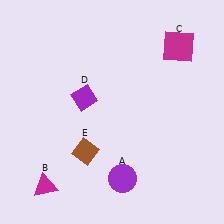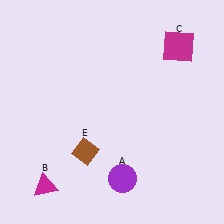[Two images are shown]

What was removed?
The purple diamond (D) was removed in Image 2.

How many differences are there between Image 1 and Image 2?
There is 1 difference between the two images.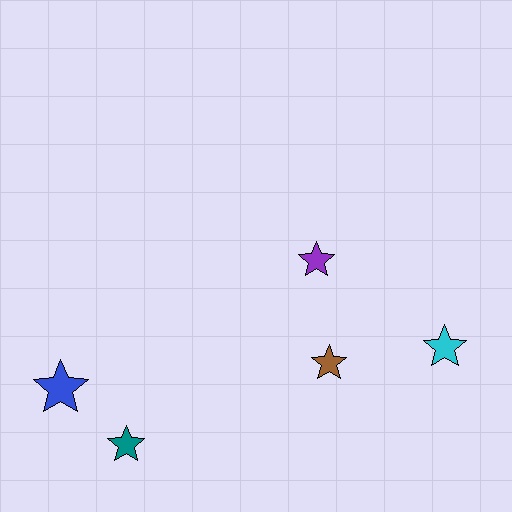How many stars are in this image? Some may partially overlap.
There are 5 stars.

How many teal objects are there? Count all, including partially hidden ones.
There is 1 teal object.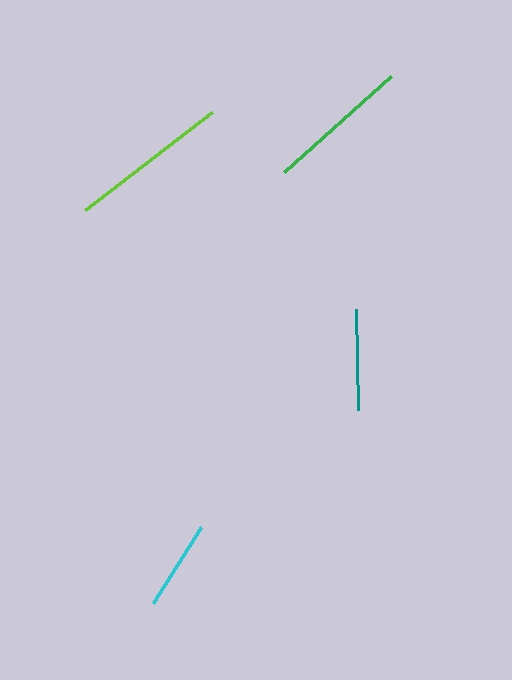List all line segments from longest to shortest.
From longest to shortest: lime, green, teal, cyan.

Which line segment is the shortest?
The cyan line is the shortest at approximately 89 pixels.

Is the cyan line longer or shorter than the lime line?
The lime line is longer than the cyan line.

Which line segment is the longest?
The lime line is the longest at approximately 160 pixels.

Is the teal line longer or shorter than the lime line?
The lime line is longer than the teal line.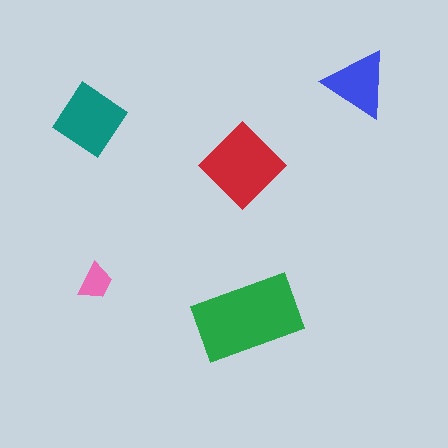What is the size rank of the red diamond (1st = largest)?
2nd.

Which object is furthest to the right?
The blue triangle is rightmost.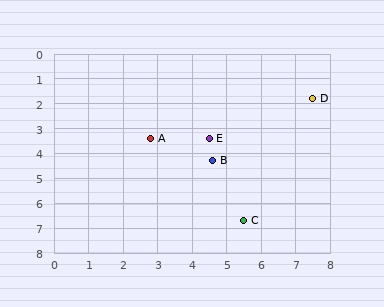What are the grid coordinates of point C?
Point C is at approximately (5.5, 6.7).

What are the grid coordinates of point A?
Point A is at approximately (2.8, 3.4).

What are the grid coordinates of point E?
Point E is at approximately (4.5, 3.4).